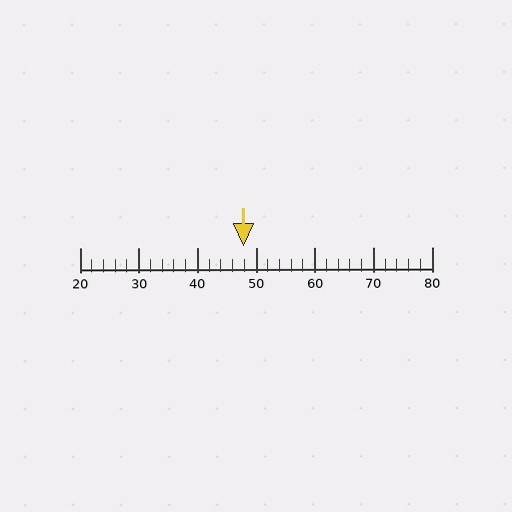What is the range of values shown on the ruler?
The ruler shows values from 20 to 80.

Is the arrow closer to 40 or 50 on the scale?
The arrow is closer to 50.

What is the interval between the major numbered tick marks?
The major tick marks are spaced 10 units apart.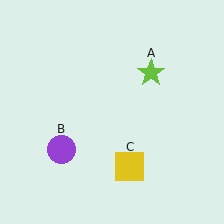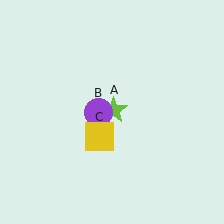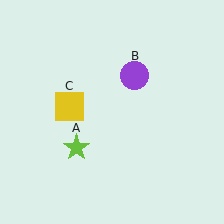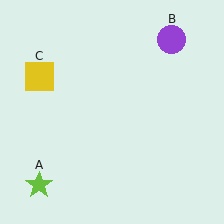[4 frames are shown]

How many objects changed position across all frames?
3 objects changed position: lime star (object A), purple circle (object B), yellow square (object C).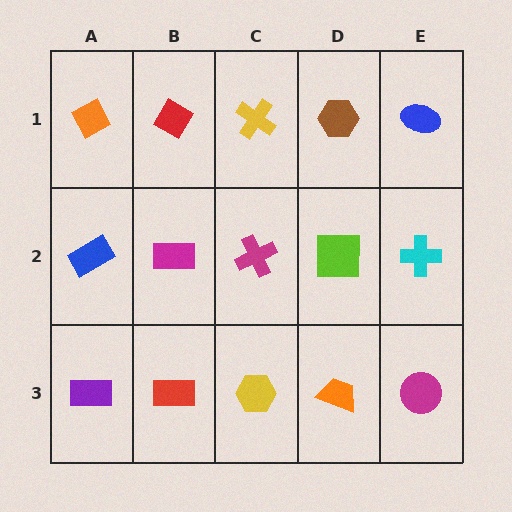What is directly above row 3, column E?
A cyan cross.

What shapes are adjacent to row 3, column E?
A cyan cross (row 2, column E), an orange trapezoid (row 3, column D).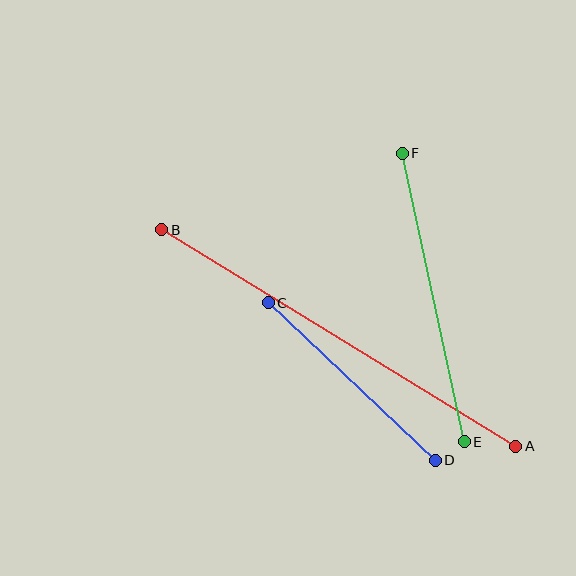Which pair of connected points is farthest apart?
Points A and B are farthest apart.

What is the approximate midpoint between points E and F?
The midpoint is at approximately (433, 298) pixels.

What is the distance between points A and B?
The distance is approximately 415 pixels.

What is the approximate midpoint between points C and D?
The midpoint is at approximately (352, 382) pixels.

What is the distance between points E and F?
The distance is approximately 295 pixels.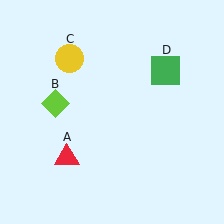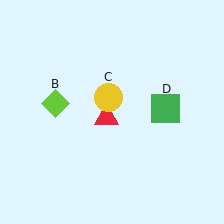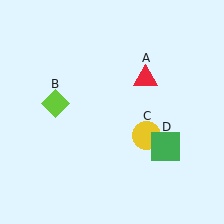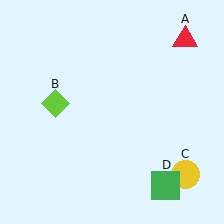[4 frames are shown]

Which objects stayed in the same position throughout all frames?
Lime diamond (object B) remained stationary.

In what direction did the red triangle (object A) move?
The red triangle (object A) moved up and to the right.